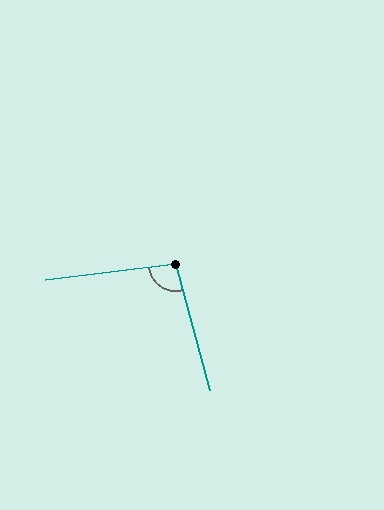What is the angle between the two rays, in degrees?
Approximately 98 degrees.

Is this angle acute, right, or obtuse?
It is obtuse.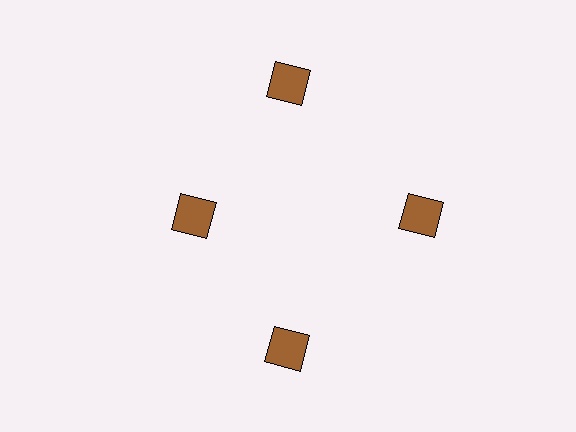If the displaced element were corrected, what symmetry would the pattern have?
It would have 4-fold rotational symmetry — the pattern would map onto itself every 90 degrees.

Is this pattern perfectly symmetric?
No. The 4 brown squares are arranged in a ring, but one element near the 9 o'clock position is pulled inward toward the center, breaking the 4-fold rotational symmetry.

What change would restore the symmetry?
The symmetry would be restored by moving it outward, back onto the ring so that all 4 squares sit at equal angles and equal distance from the center.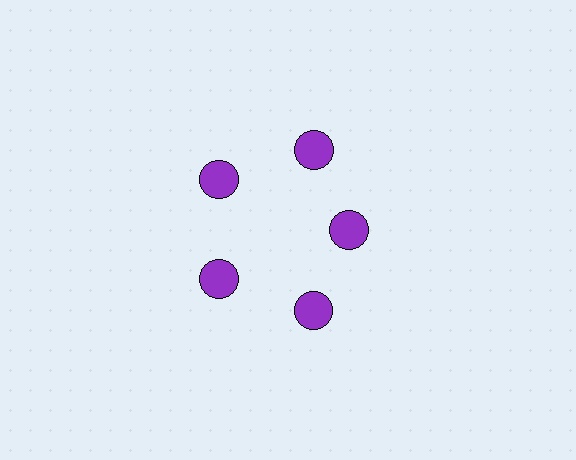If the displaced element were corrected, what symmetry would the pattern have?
It would have 5-fold rotational symmetry — the pattern would map onto itself every 72 degrees.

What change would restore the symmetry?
The symmetry would be restored by moving it outward, back onto the ring so that all 5 circles sit at equal angles and equal distance from the center.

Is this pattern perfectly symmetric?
No. The 5 purple circles are arranged in a ring, but one element near the 3 o'clock position is pulled inward toward the center, breaking the 5-fold rotational symmetry.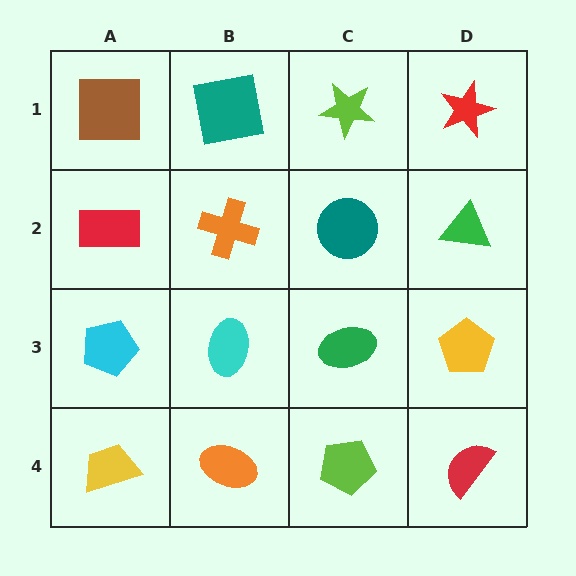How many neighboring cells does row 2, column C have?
4.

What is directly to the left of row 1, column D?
A lime star.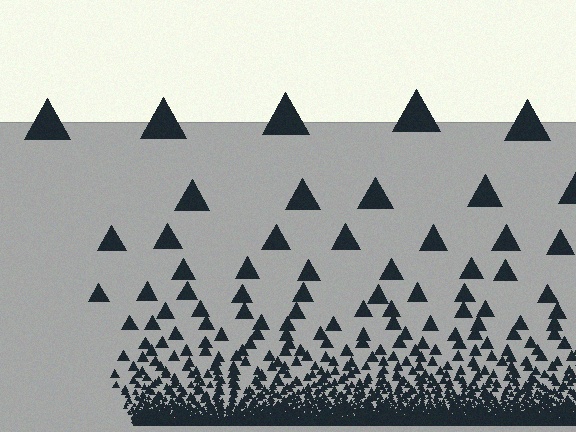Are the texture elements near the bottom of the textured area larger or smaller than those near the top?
Smaller. The gradient is inverted — elements near the bottom are smaller and denser.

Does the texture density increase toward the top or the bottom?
Density increases toward the bottom.